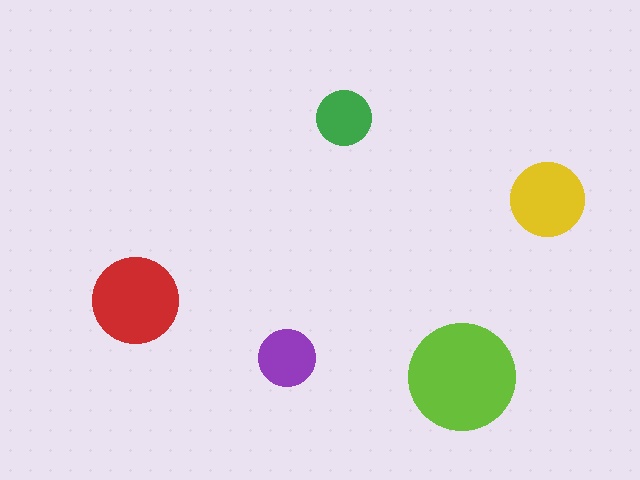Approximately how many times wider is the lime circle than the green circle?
About 2 times wider.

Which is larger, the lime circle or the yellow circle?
The lime one.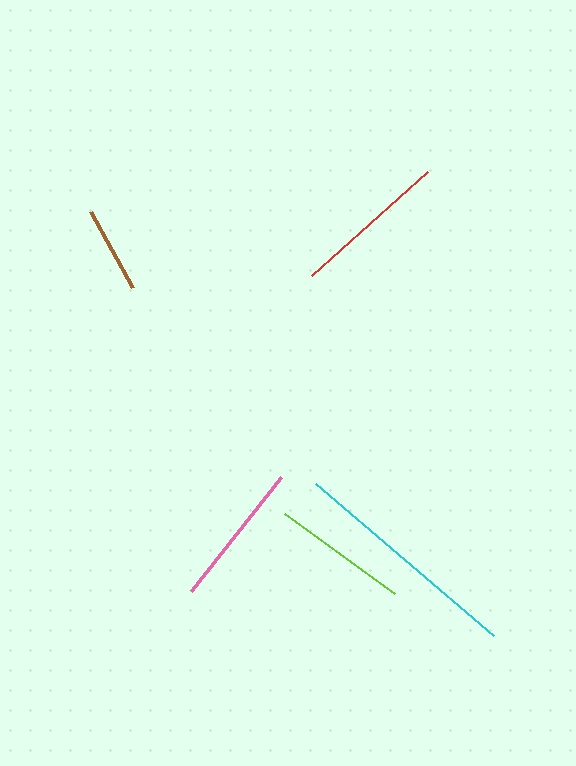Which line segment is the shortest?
The brown line is the shortest at approximately 86 pixels.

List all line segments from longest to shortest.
From longest to shortest: cyan, red, pink, lime, brown.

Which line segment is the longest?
The cyan line is the longest at approximately 234 pixels.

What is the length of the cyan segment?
The cyan segment is approximately 234 pixels long.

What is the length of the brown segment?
The brown segment is approximately 86 pixels long.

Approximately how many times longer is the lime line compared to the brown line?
The lime line is approximately 1.6 times the length of the brown line.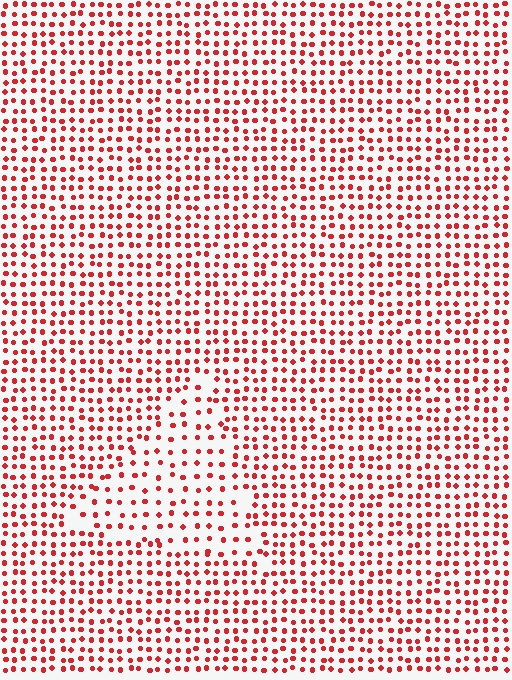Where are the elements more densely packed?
The elements are more densely packed outside the triangle boundary.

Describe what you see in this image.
The image contains small red elements arranged at two different densities. A triangle-shaped region is visible where the elements are less densely packed than the surrounding area.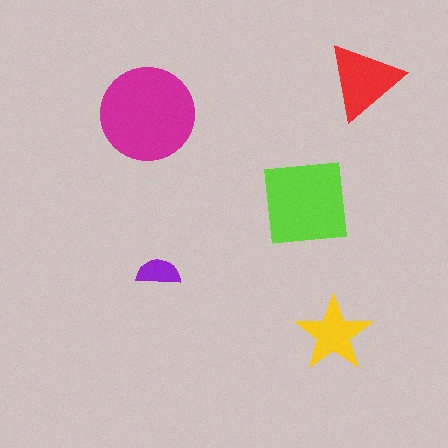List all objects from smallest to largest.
The purple semicircle, the yellow star, the red triangle, the lime square, the magenta circle.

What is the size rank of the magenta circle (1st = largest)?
1st.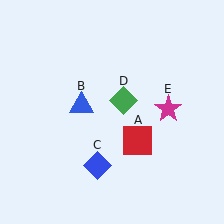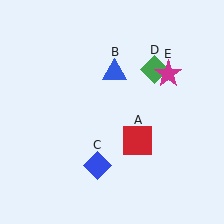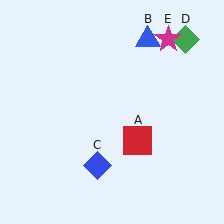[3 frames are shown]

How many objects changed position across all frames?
3 objects changed position: blue triangle (object B), green diamond (object D), magenta star (object E).